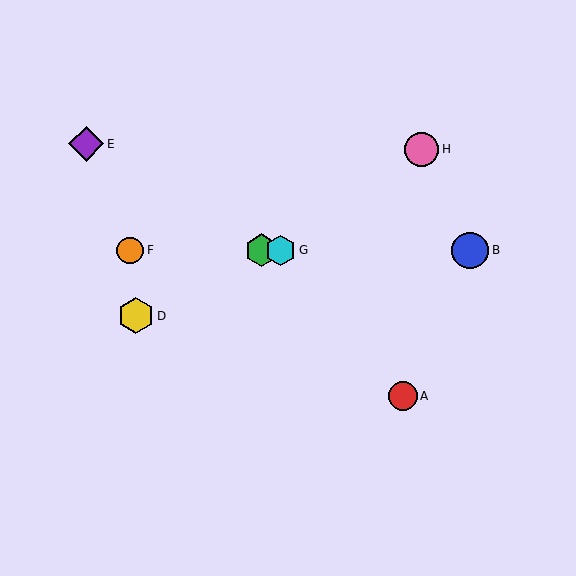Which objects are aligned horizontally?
Objects B, C, F, G are aligned horizontally.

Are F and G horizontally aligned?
Yes, both are at y≈250.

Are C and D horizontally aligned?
No, C is at y≈250 and D is at y≈316.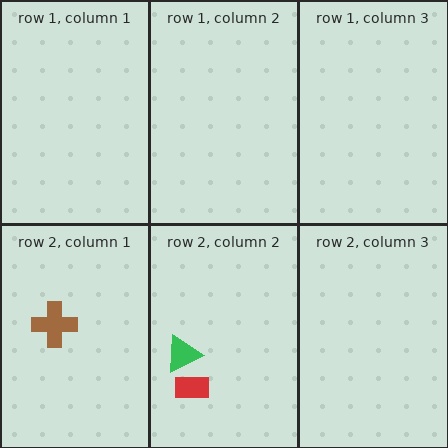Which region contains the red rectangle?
The row 2, column 2 region.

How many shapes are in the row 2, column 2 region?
2.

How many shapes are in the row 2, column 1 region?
1.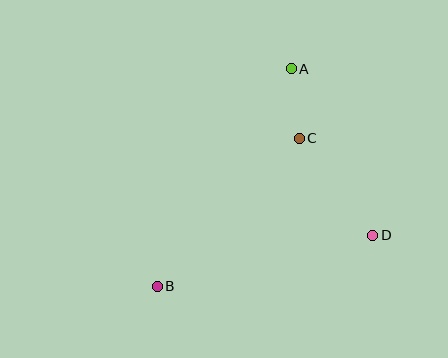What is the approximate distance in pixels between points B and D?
The distance between B and D is approximately 221 pixels.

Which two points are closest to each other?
Points A and C are closest to each other.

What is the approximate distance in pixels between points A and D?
The distance between A and D is approximately 186 pixels.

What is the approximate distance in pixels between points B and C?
The distance between B and C is approximately 205 pixels.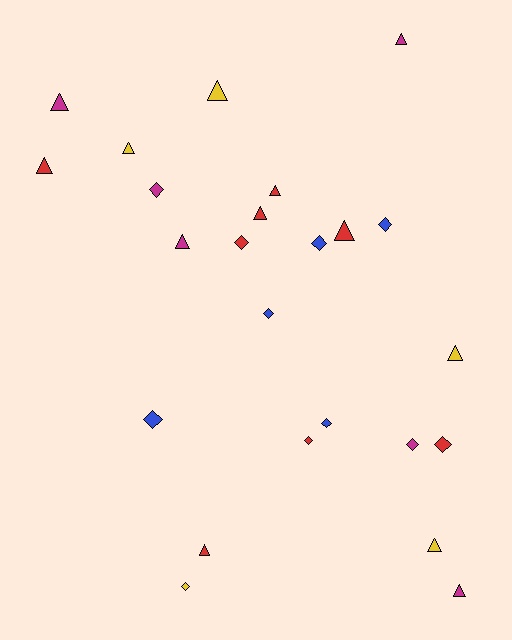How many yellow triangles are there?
There are 4 yellow triangles.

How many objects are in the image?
There are 24 objects.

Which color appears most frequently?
Red, with 8 objects.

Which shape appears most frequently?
Triangle, with 13 objects.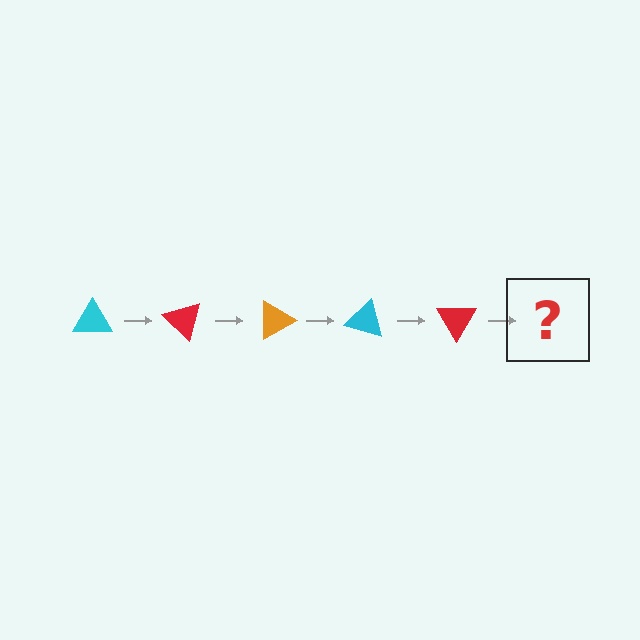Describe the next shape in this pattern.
It should be an orange triangle, rotated 225 degrees from the start.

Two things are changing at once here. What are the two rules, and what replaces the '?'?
The two rules are that it rotates 45 degrees each step and the color cycles through cyan, red, and orange. The '?' should be an orange triangle, rotated 225 degrees from the start.